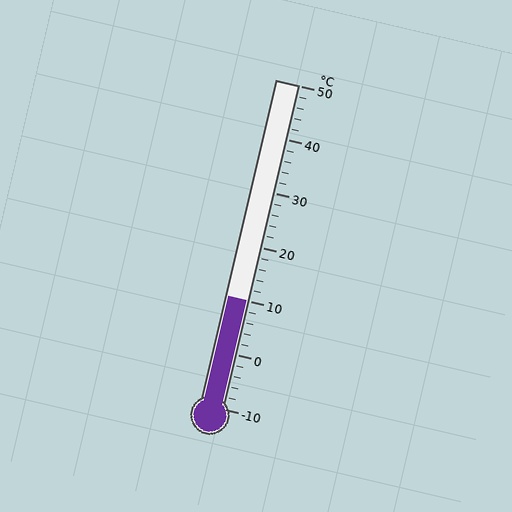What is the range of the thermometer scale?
The thermometer scale ranges from -10°C to 50°C.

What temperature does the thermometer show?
The thermometer shows approximately 10°C.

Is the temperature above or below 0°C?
The temperature is above 0°C.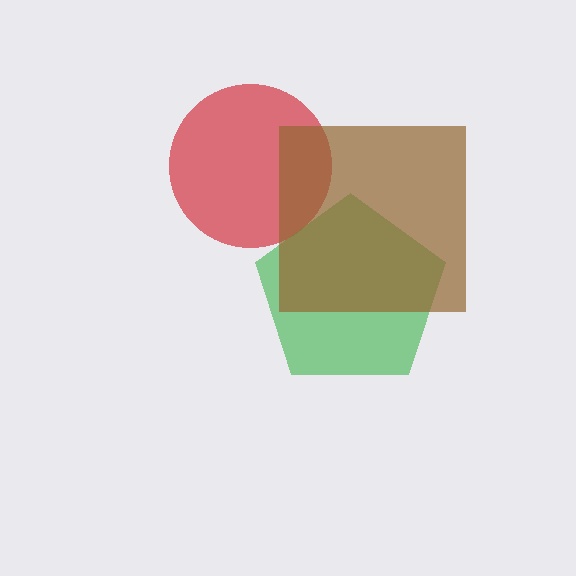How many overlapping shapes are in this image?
There are 3 overlapping shapes in the image.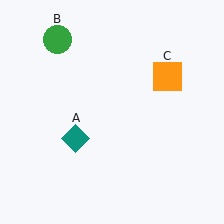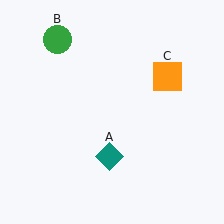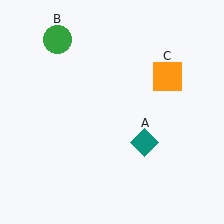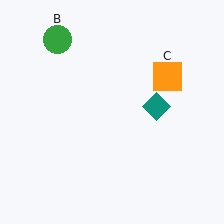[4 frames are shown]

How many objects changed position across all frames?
1 object changed position: teal diamond (object A).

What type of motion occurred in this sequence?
The teal diamond (object A) rotated counterclockwise around the center of the scene.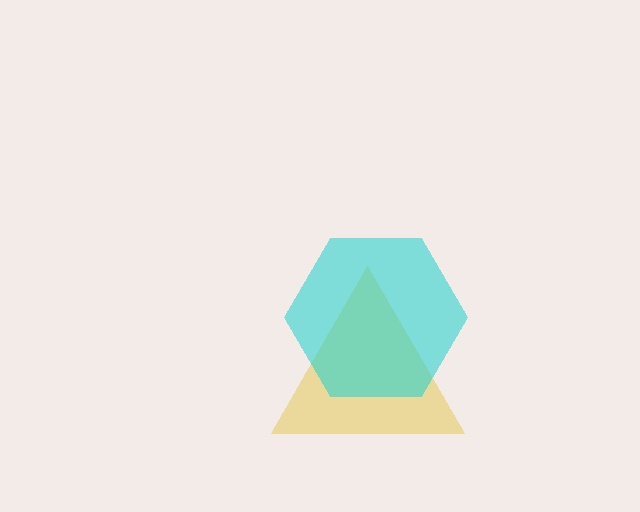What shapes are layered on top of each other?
The layered shapes are: a yellow triangle, a cyan hexagon.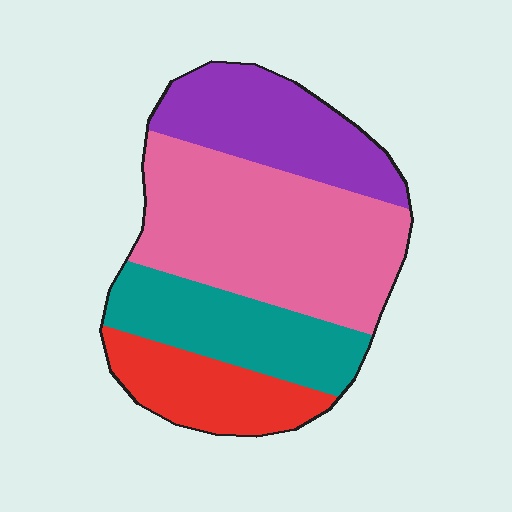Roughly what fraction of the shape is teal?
Teal covers around 20% of the shape.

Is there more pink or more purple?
Pink.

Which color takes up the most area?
Pink, at roughly 40%.